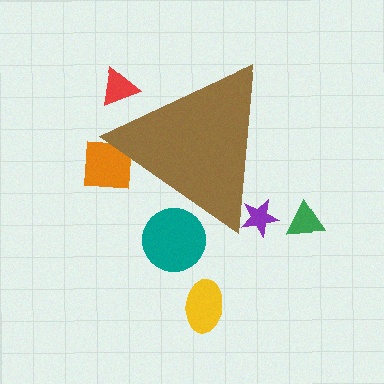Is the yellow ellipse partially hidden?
No, the yellow ellipse is fully visible.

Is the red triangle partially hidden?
Yes, the red triangle is partially hidden behind the brown triangle.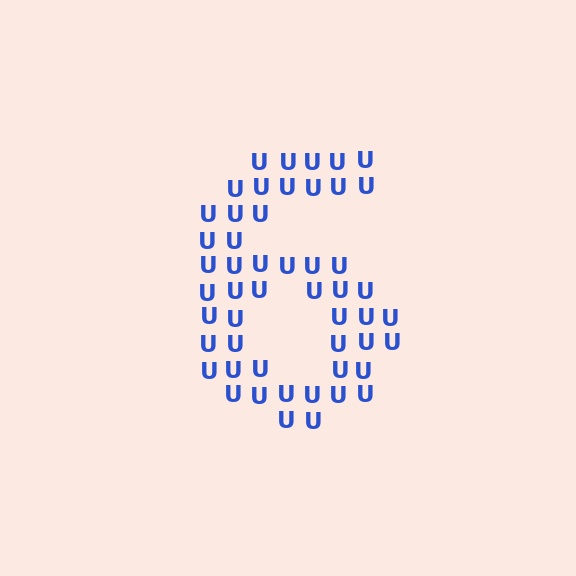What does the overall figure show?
The overall figure shows the digit 6.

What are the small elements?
The small elements are letter U's.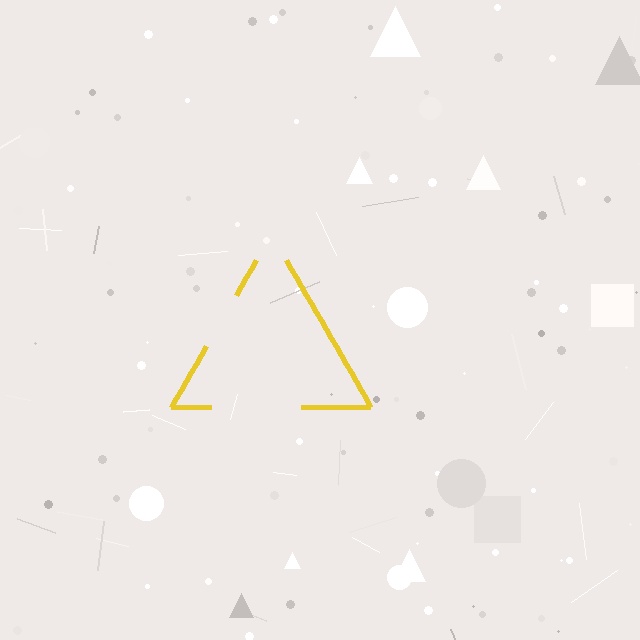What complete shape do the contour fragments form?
The contour fragments form a triangle.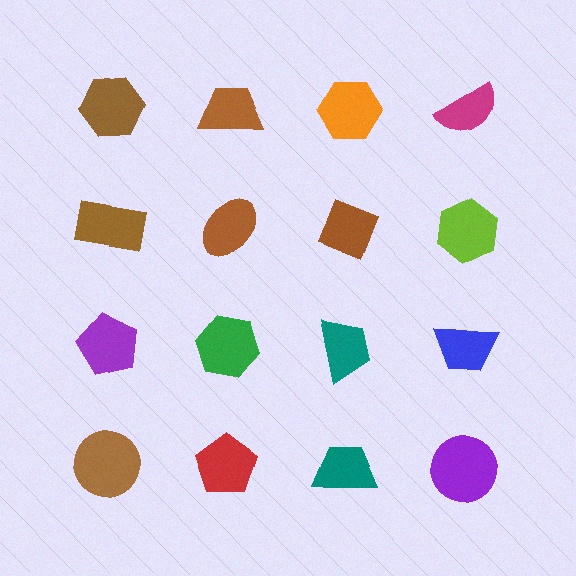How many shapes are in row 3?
4 shapes.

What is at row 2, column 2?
A brown ellipse.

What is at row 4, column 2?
A red pentagon.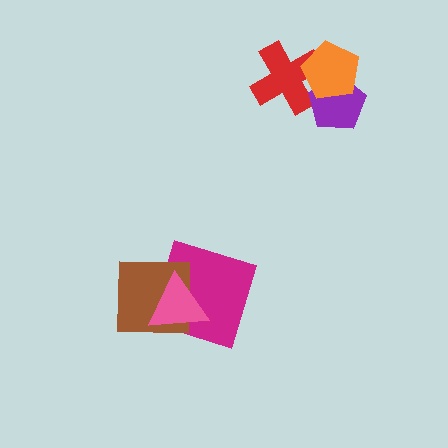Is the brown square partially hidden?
Yes, it is partially covered by another shape.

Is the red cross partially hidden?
Yes, it is partially covered by another shape.